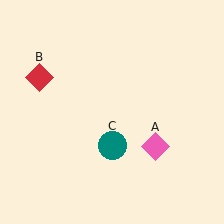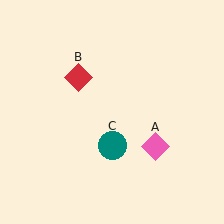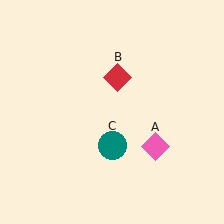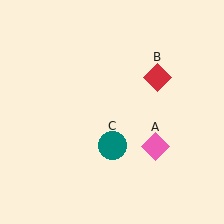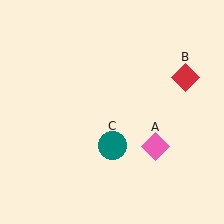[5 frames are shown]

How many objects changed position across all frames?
1 object changed position: red diamond (object B).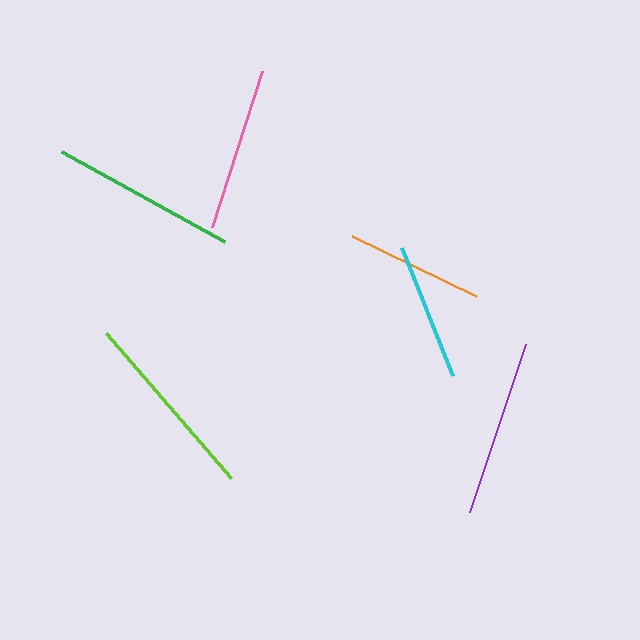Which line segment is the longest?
The lime line is the longest at approximately 191 pixels.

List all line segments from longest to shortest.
From longest to shortest: lime, green, purple, pink, cyan, orange.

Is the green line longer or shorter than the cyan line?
The green line is longer than the cyan line.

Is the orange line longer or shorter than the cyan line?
The cyan line is longer than the orange line.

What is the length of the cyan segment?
The cyan segment is approximately 138 pixels long.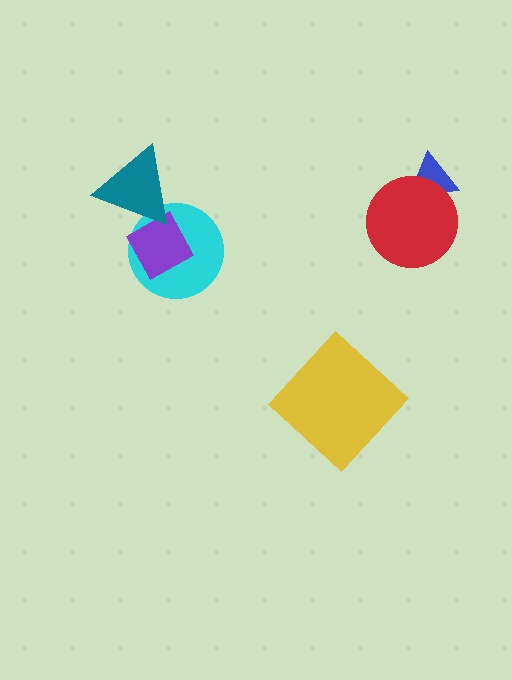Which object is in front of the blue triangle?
The red circle is in front of the blue triangle.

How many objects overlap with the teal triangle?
2 objects overlap with the teal triangle.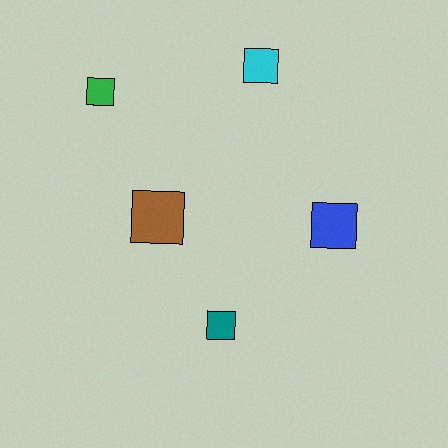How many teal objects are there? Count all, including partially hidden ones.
There is 1 teal object.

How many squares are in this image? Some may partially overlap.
There are 5 squares.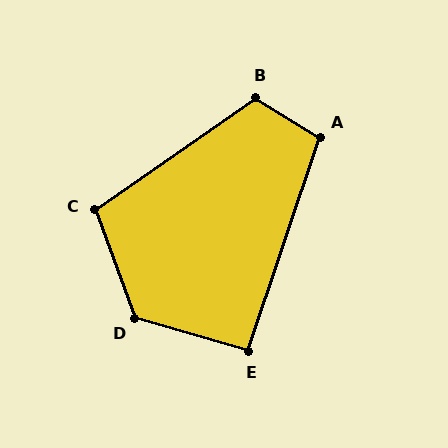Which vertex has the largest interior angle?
D, at approximately 126 degrees.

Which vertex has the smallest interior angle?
E, at approximately 92 degrees.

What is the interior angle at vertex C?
Approximately 105 degrees (obtuse).